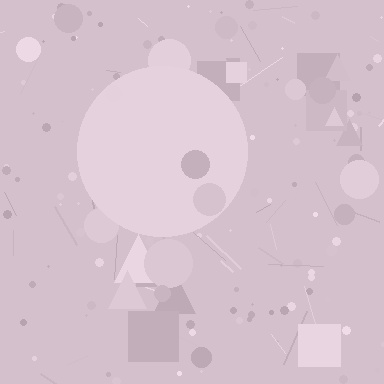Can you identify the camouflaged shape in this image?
The camouflaged shape is a circle.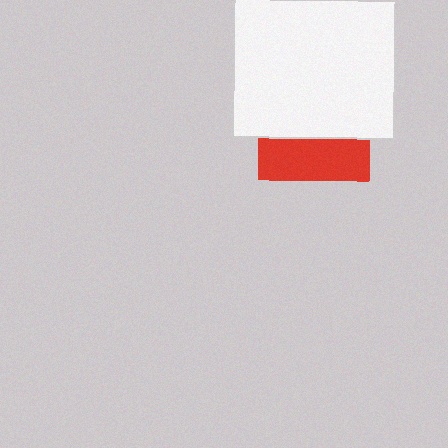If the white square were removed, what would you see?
You would see the complete red square.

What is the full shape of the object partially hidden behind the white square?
The partially hidden object is a red square.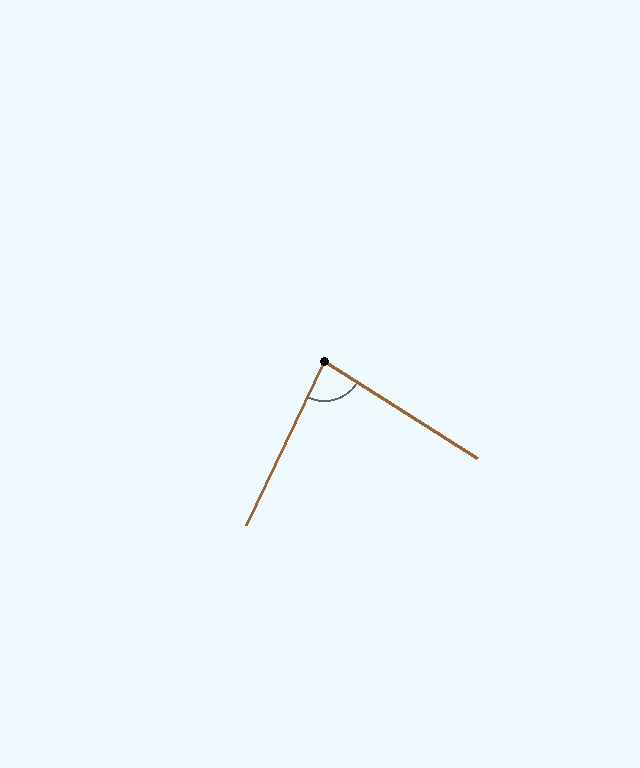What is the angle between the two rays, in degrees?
Approximately 83 degrees.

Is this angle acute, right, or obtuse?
It is acute.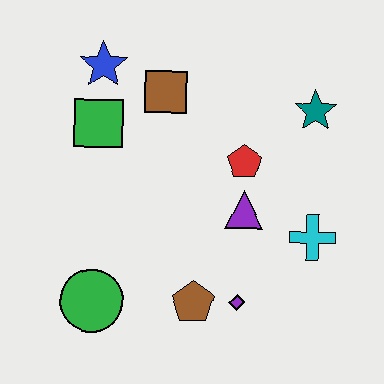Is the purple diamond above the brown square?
No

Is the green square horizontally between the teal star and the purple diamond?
No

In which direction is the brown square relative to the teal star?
The brown square is to the left of the teal star.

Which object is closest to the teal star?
The red pentagon is closest to the teal star.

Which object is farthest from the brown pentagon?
The blue star is farthest from the brown pentagon.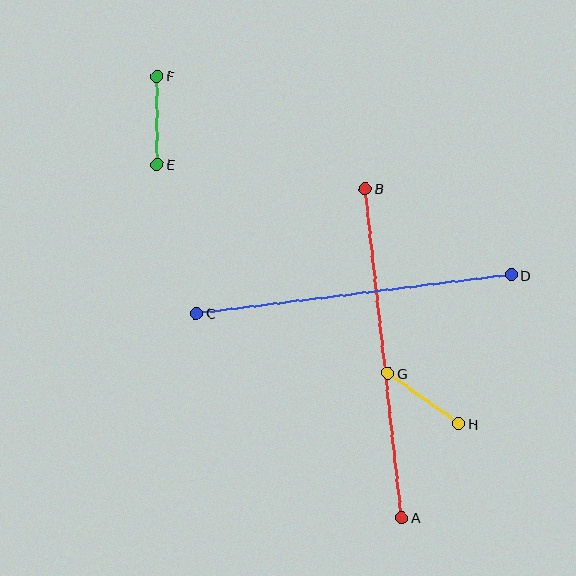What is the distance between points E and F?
The distance is approximately 88 pixels.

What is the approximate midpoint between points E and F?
The midpoint is at approximately (157, 120) pixels.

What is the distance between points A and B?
The distance is approximately 331 pixels.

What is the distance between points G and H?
The distance is approximately 87 pixels.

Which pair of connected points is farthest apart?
Points A and B are farthest apart.